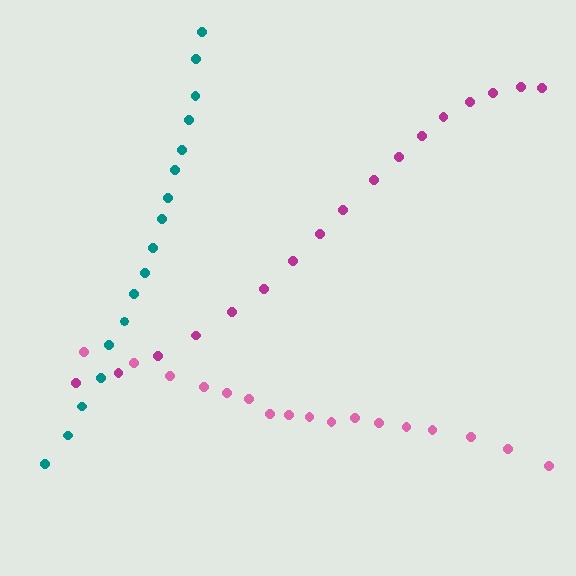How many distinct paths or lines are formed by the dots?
There are 3 distinct paths.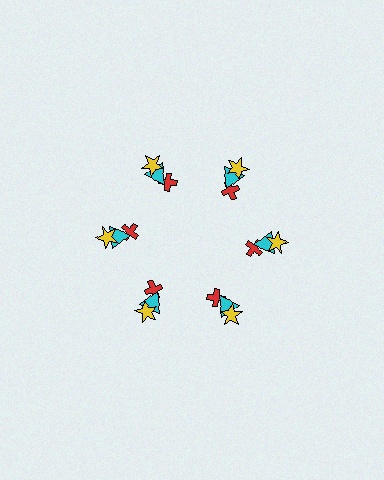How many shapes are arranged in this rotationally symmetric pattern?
There are 18 shapes, arranged in 6 groups of 3.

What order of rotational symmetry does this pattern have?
This pattern has 6-fold rotational symmetry.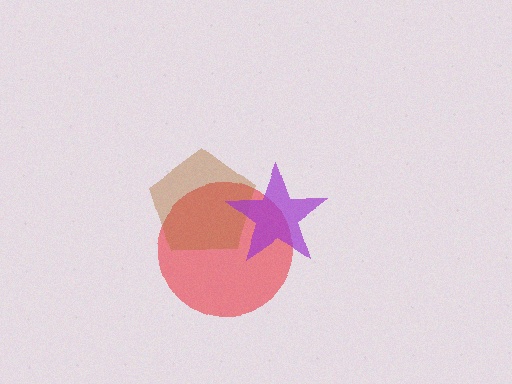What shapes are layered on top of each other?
The layered shapes are: a red circle, a brown pentagon, a purple star.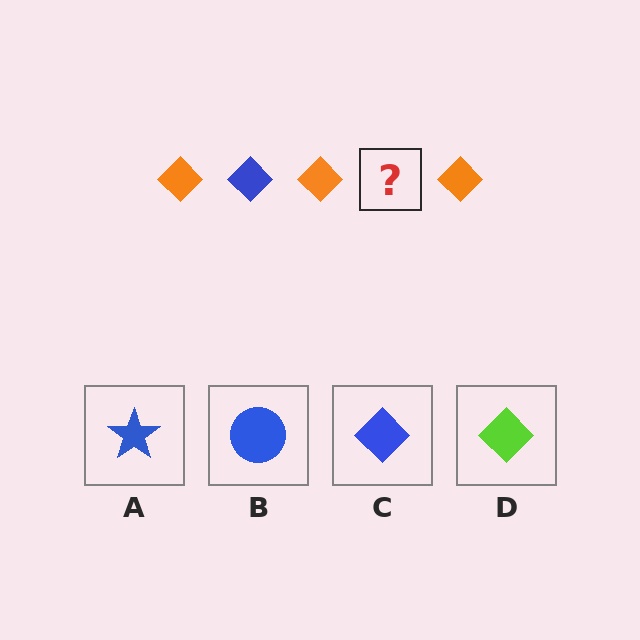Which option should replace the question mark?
Option C.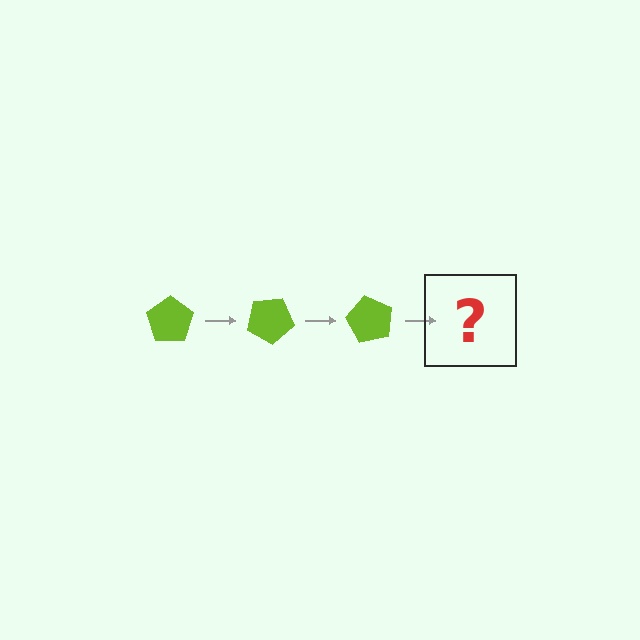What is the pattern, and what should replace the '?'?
The pattern is that the pentagon rotates 30 degrees each step. The '?' should be a lime pentagon rotated 90 degrees.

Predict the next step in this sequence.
The next step is a lime pentagon rotated 90 degrees.